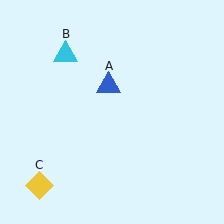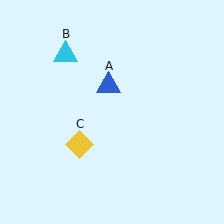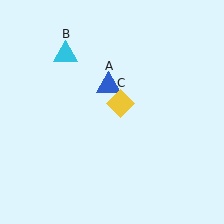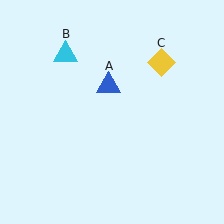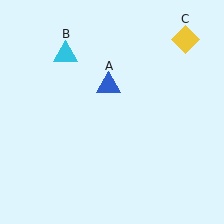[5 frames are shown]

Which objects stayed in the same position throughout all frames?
Blue triangle (object A) and cyan triangle (object B) remained stationary.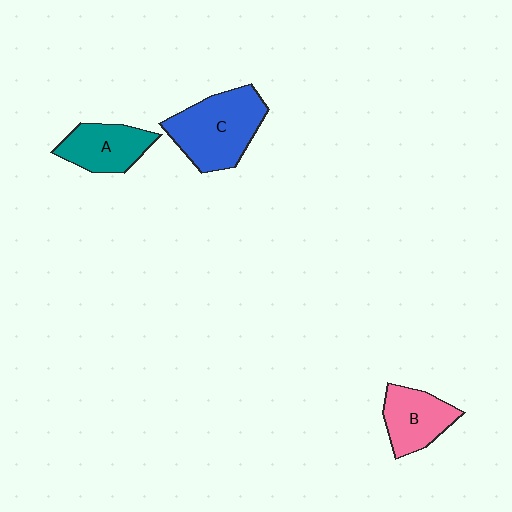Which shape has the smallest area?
Shape B (pink).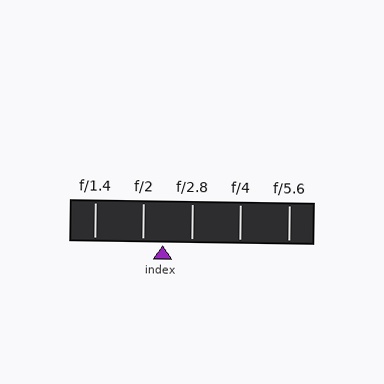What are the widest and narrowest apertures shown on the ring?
The widest aperture shown is f/1.4 and the narrowest is f/5.6.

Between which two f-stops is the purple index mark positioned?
The index mark is between f/2 and f/2.8.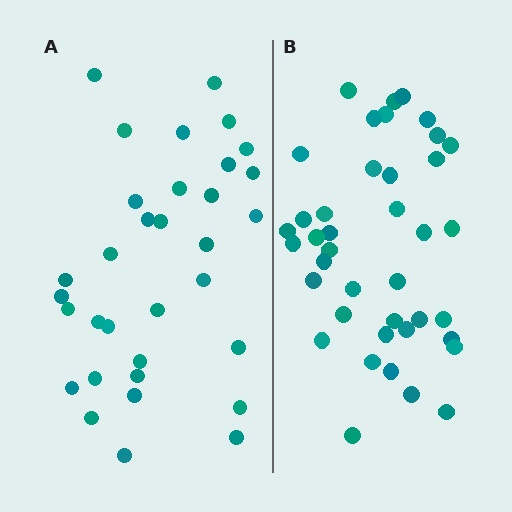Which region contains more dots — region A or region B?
Region B (the right region) has more dots.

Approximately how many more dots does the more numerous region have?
Region B has roughly 8 or so more dots than region A.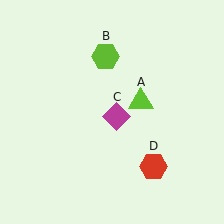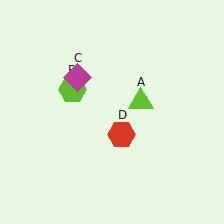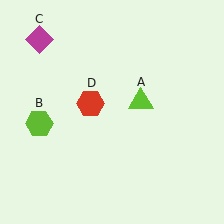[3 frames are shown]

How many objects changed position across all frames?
3 objects changed position: lime hexagon (object B), magenta diamond (object C), red hexagon (object D).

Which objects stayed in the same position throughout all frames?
Lime triangle (object A) remained stationary.